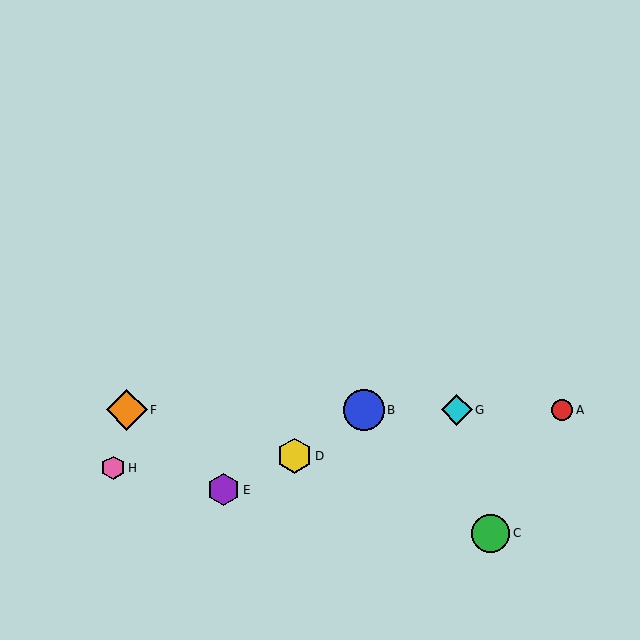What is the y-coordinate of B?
Object B is at y≈410.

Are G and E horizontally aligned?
No, G is at y≈410 and E is at y≈490.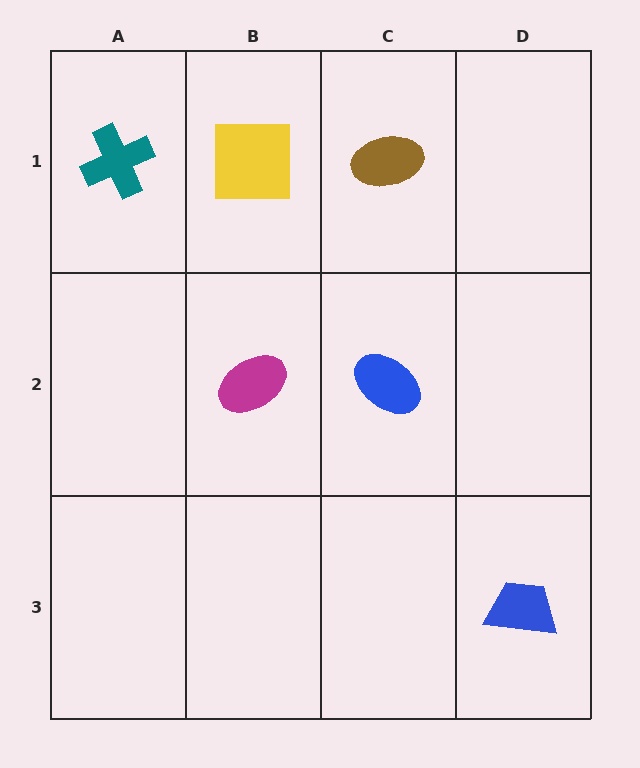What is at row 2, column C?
A blue ellipse.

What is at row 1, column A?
A teal cross.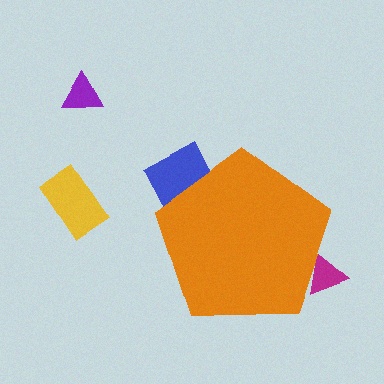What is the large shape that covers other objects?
An orange pentagon.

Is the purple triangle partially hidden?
No, the purple triangle is fully visible.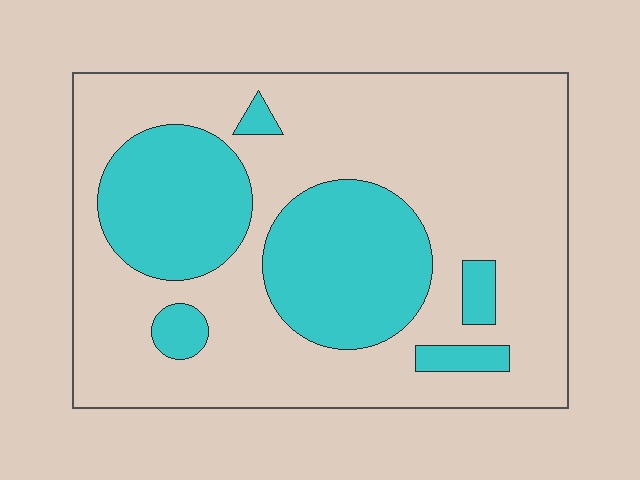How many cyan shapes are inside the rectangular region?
6.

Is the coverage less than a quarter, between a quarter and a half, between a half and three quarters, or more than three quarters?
Between a quarter and a half.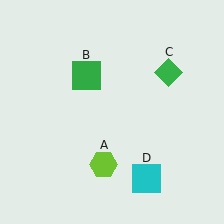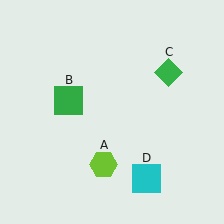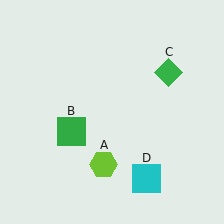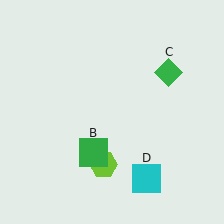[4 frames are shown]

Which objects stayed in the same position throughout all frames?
Lime hexagon (object A) and green diamond (object C) and cyan square (object D) remained stationary.